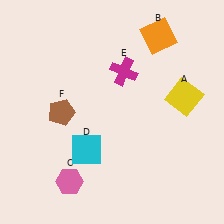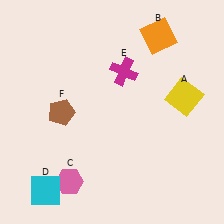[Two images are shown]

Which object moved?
The cyan square (D) moved left.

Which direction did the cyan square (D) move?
The cyan square (D) moved left.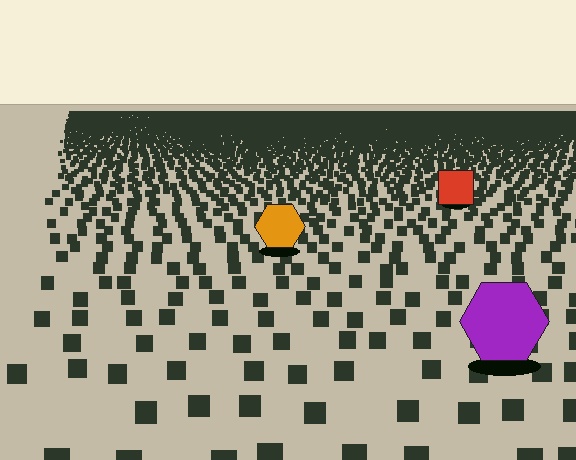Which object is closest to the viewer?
The purple hexagon is closest. The texture marks near it are larger and more spread out.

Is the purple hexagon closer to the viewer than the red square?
Yes. The purple hexagon is closer — you can tell from the texture gradient: the ground texture is coarser near it.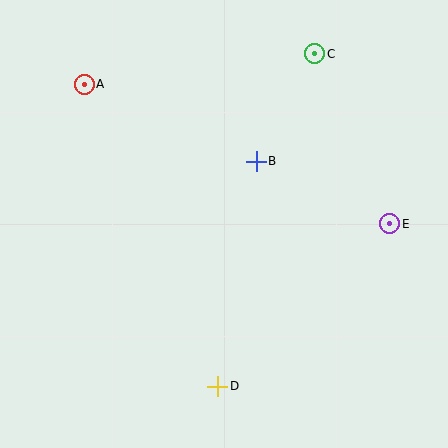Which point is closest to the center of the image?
Point B at (256, 161) is closest to the center.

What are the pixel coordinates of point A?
Point A is at (84, 84).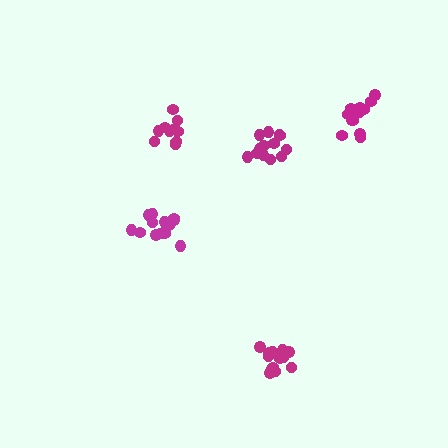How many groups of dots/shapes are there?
There are 5 groups.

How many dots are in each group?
Group 1: 15 dots, Group 2: 14 dots, Group 3: 15 dots, Group 4: 13 dots, Group 5: 11 dots (68 total).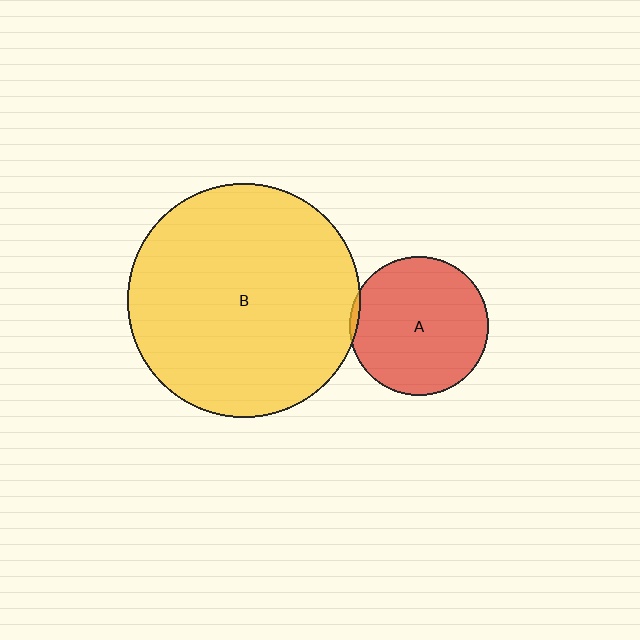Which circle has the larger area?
Circle B (yellow).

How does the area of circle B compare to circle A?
Approximately 2.8 times.